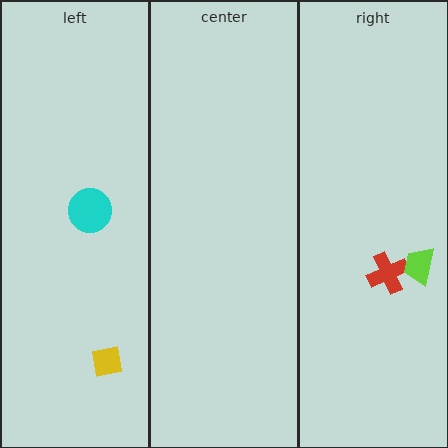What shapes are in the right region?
The red cross, the lime trapezoid.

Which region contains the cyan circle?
The left region.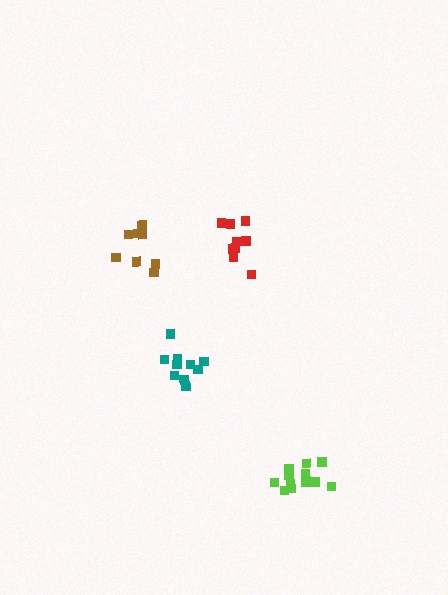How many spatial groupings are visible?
There are 4 spatial groupings.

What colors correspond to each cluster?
The clusters are colored: teal, red, lime, brown.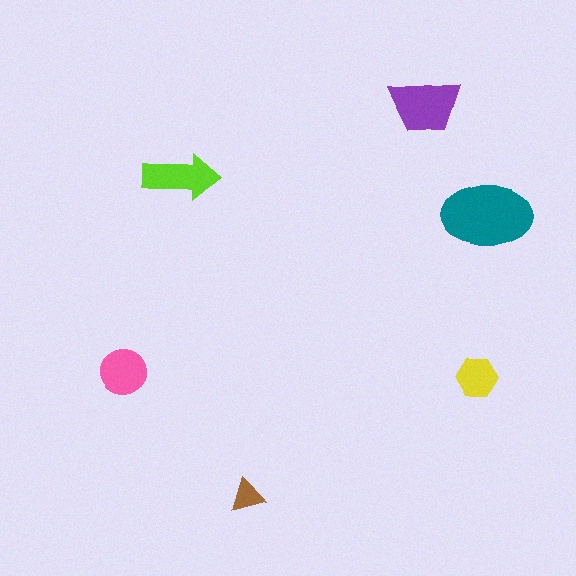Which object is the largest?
The teal ellipse.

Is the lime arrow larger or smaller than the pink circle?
Larger.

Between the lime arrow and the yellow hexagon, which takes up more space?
The lime arrow.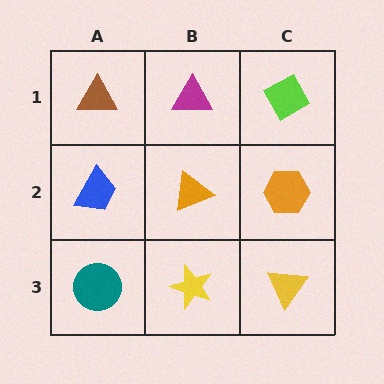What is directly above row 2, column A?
A brown triangle.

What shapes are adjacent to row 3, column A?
A blue trapezoid (row 2, column A), a yellow star (row 3, column B).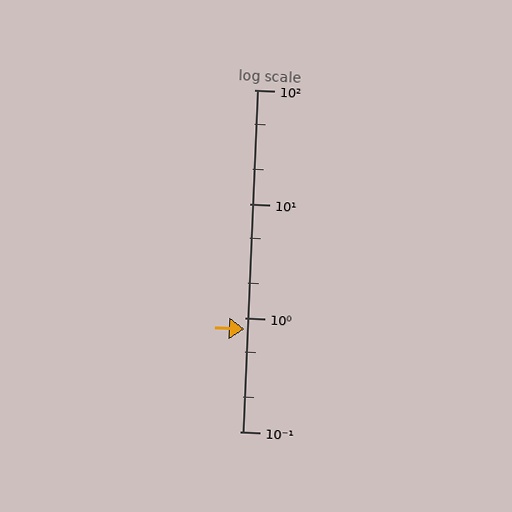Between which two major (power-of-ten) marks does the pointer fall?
The pointer is between 0.1 and 1.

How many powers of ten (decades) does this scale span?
The scale spans 3 decades, from 0.1 to 100.